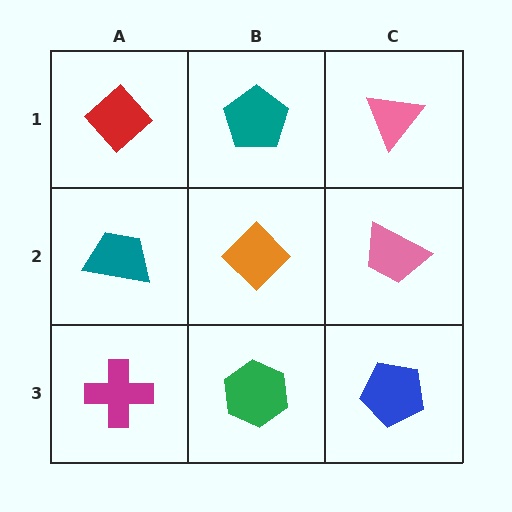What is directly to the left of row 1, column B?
A red diamond.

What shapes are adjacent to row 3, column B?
An orange diamond (row 2, column B), a magenta cross (row 3, column A), a blue pentagon (row 3, column C).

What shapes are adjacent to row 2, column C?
A pink triangle (row 1, column C), a blue pentagon (row 3, column C), an orange diamond (row 2, column B).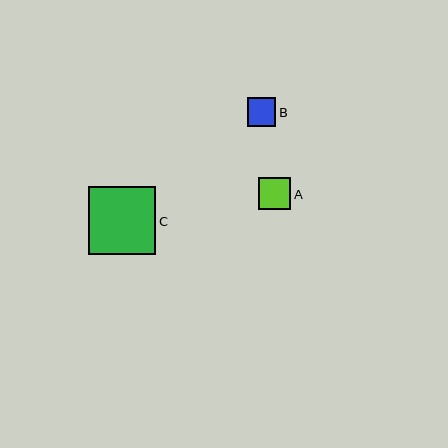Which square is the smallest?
Square B is the smallest with a size of approximately 29 pixels.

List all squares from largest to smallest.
From largest to smallest: C, A, B.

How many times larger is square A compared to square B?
Square A is approximately 1.1 times the size of square B.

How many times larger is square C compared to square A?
Square C is approximately 2.1 times the size of square A.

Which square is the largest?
Square C is the largest with a size of approximately 67 pixels.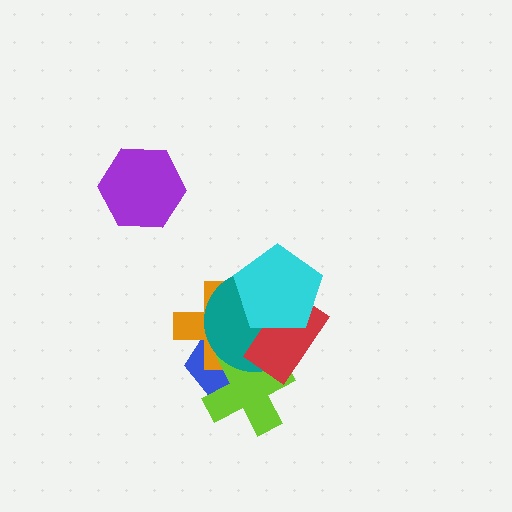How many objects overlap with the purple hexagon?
0 objects overlap with the purple hexagon.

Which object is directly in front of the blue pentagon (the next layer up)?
The orange cross is directly in front of the blue pentagon.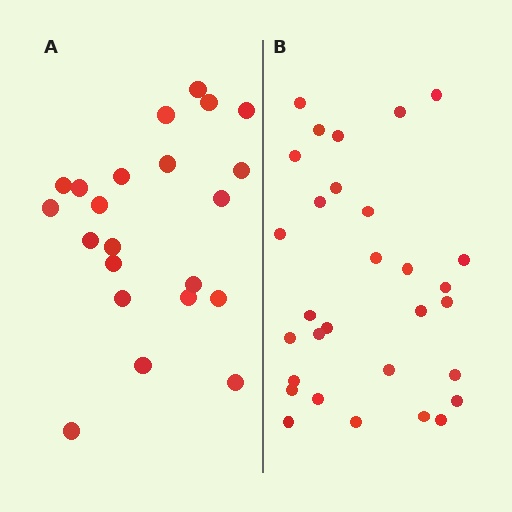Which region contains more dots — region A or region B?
Region B (the right region) has more dots.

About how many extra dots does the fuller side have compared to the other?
Region B has roughly 8 or so more dots than region A.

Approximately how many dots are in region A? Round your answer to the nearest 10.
About 20 dots. (The exact count is 22, which rounds to 20.)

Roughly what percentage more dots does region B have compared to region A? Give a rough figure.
About 35% more.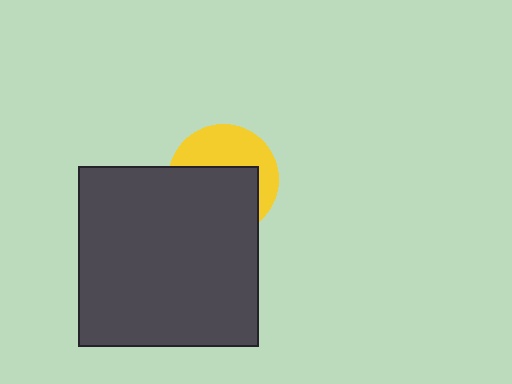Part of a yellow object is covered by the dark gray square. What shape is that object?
It is a circle.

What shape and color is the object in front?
The object in front is a dark gray square.